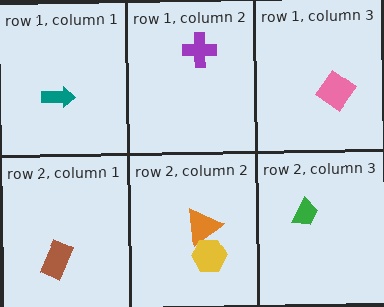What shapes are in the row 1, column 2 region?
The purple cross.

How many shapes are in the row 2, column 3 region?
1.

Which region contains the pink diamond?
The row 1, column 3 region.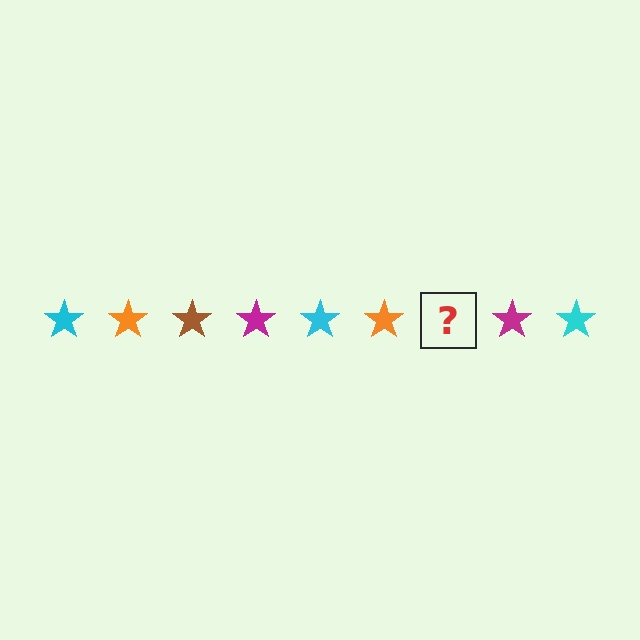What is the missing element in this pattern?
The missing element is a brown star.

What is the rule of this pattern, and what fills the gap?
The rule is that the pattern cycles through cyan, orange, brown, magenta stars. The gap should be filled with a brown star.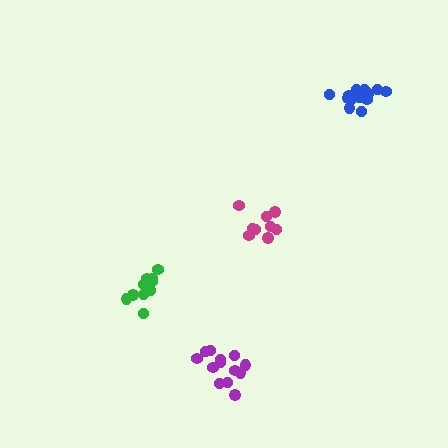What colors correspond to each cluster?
The clusters are colored: magenta, purple, blue, green.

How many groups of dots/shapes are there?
There are 4 groups.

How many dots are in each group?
Group 1: 9 dots, Group 2: 13 dots, Group 3: 14 dots, Group 4: 11 dots (47 total).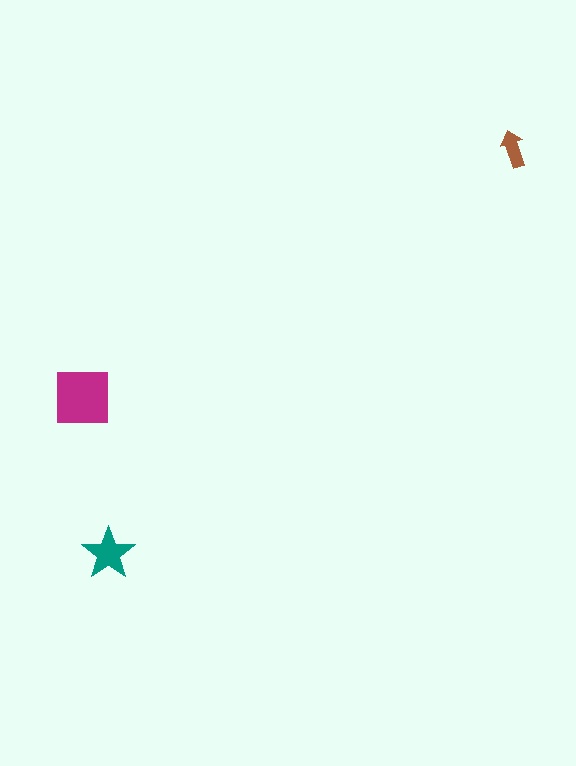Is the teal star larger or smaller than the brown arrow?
Larger.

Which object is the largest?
The magenta square.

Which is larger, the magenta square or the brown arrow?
The magenta square.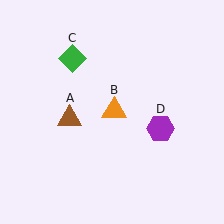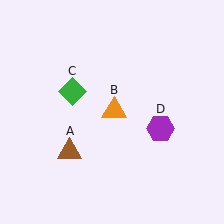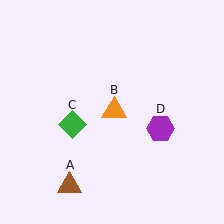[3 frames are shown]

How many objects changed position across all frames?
2 objects changed position: brown triangle (object A), green diamond (object C).